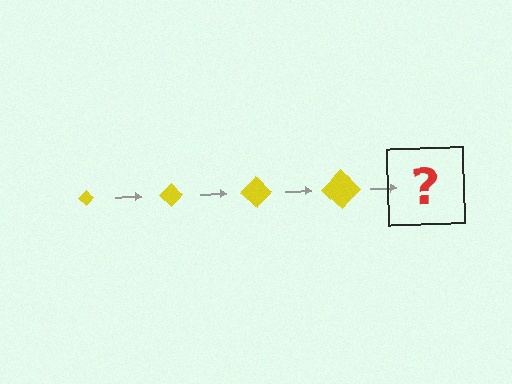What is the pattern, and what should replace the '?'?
The pattern is that the diamond gets progressively larger each step. The '?' should be a yellow diamond, larger than the previous one.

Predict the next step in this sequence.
The next step is a yellow diamond, larger than the previous one.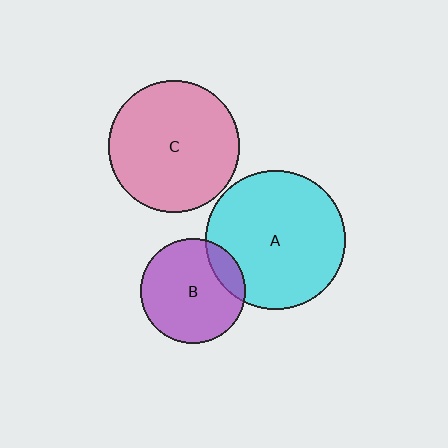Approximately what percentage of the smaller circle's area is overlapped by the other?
Approximately 15%.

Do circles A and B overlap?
Yes.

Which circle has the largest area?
Circle A (cyan).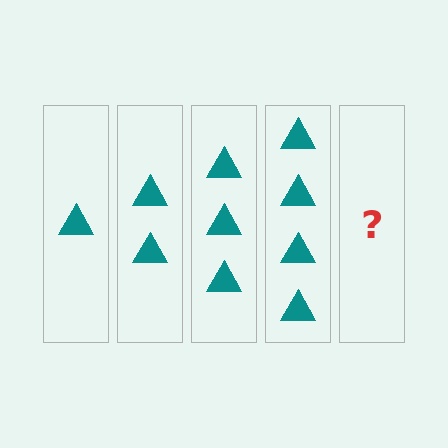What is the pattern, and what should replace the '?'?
The pattern is that each step adds one more triangle. The '?' should be 5 triangles.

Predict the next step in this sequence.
The next step is 5 triangles.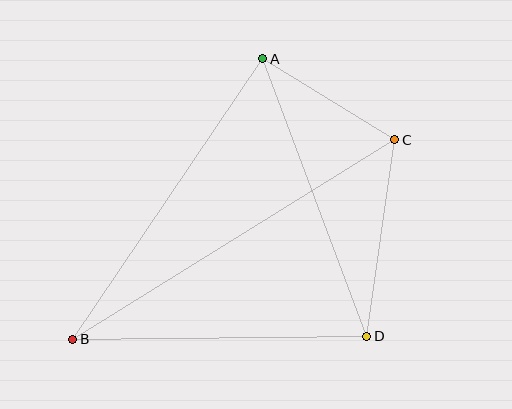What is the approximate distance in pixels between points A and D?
The distance between A and D is approximately 297 pixels.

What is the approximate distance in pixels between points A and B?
The distance between A and B is approximately 339 pixels.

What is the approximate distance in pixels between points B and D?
The distance between B and D is approximately 294 pixels.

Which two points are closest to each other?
Points A and C are closest to each other.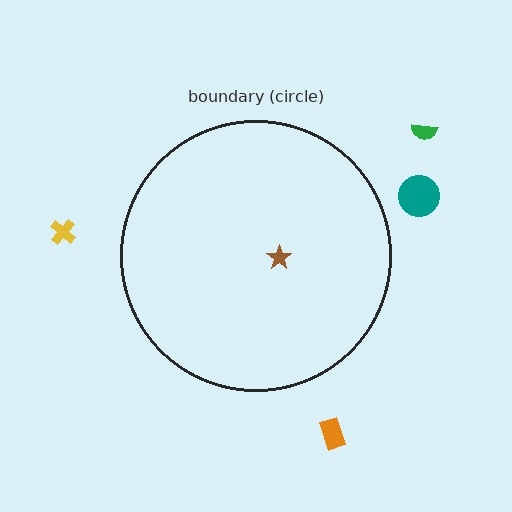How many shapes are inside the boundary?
1 inside, 4 outside.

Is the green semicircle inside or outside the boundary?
Outside.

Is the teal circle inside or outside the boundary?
Outside.